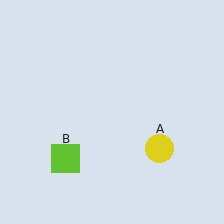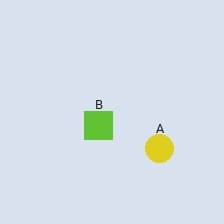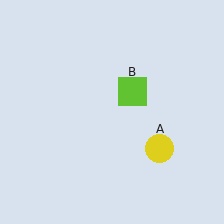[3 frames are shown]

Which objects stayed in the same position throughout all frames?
Yellow circle (object A) remained stationary.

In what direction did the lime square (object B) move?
The lime square (object B) moved up and to the right.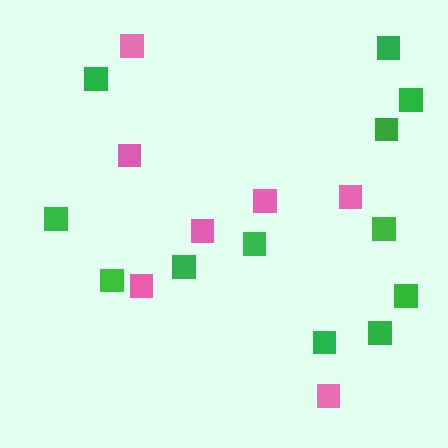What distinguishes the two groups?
There are 2 groups: one group of pink squares (7) and one group of green squares (12).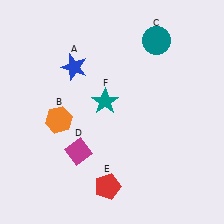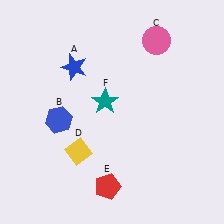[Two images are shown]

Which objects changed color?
B changed from orange to blue. C changed from teal to pink. D changed from magenta to yellow.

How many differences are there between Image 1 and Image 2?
There are 3 differences between the two images.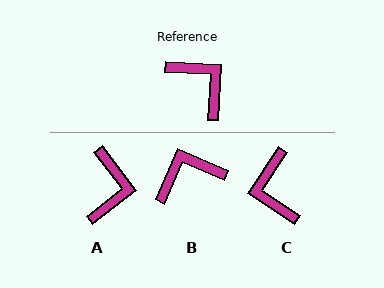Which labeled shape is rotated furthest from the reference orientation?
C, about 150 degrees away.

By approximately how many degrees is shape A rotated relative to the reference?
Approximately 49 degrees clockwise.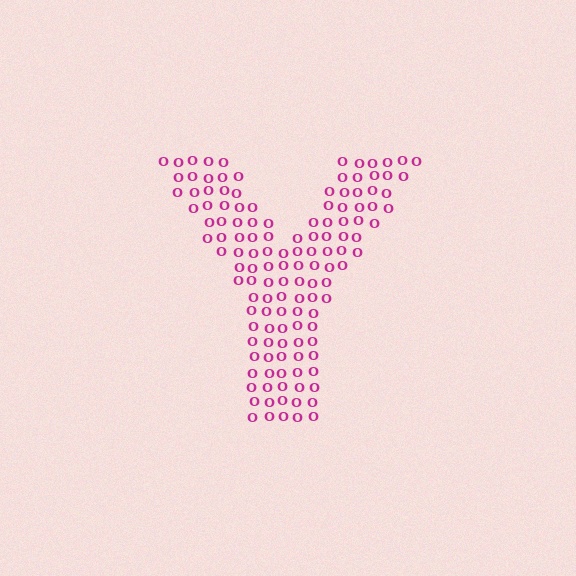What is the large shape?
The large shape is the letter Y.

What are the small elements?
The small elements are letter O's.